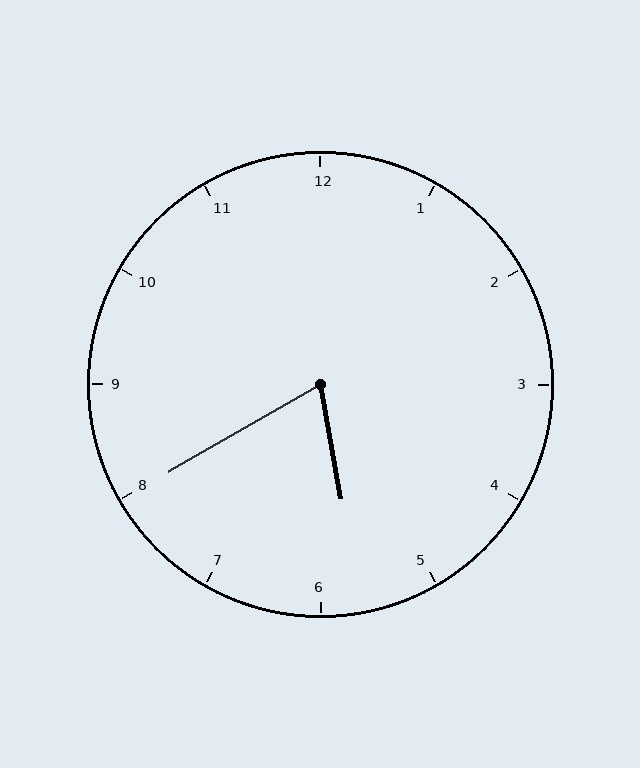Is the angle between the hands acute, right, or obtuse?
It is acute.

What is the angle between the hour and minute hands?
Approximately 70 degrees.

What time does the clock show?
5:40.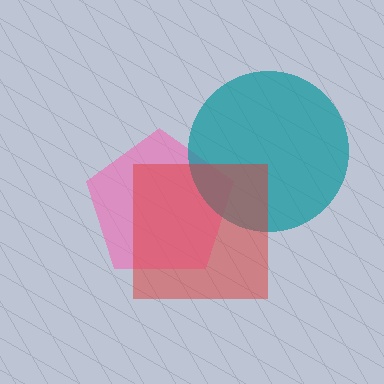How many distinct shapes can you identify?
There are 3 distinct shapes: a pink pentagon, a teal circle, a red square.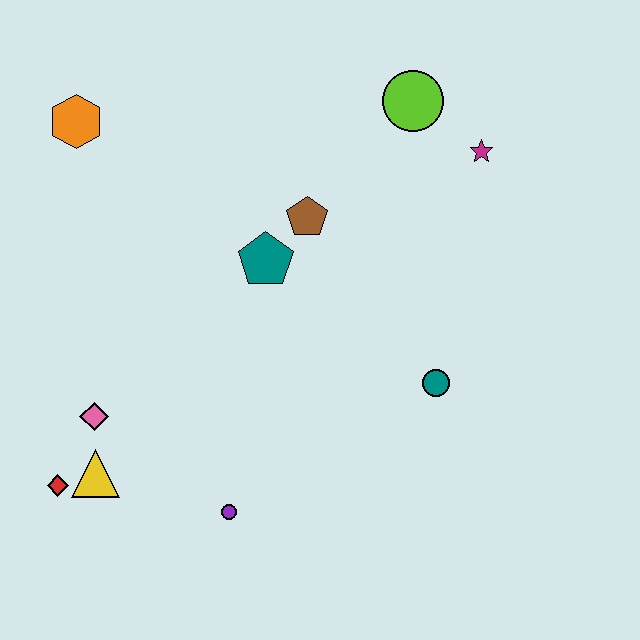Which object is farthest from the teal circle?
The orange hexagon is farthest from the teal circle.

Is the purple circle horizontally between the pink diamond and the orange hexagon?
No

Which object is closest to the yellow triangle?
The red diamond is closest to the yellow triangle.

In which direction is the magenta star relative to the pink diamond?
The magenta star is to the right of the pink diamond.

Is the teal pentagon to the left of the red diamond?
No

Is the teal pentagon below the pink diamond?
No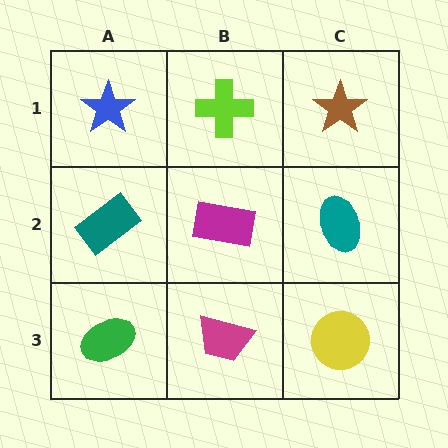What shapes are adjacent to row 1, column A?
A teal rectangle (row 2, column A), a lime cross (row 1, column B).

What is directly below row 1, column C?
A teal ellipse.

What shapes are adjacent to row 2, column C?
A brown star (row 1, column C), a yellow circle (row 3, column C), a magenta rectangle (row 2, column B).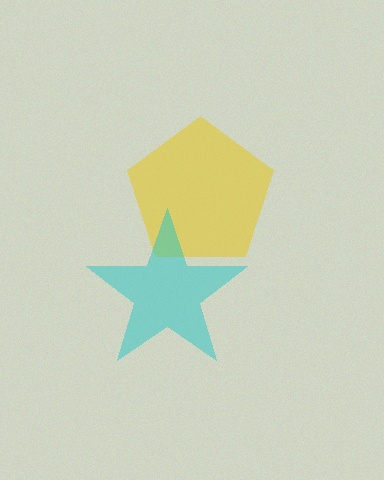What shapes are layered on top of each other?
The layered shapes are: a yellow pentagon, a cyan star.